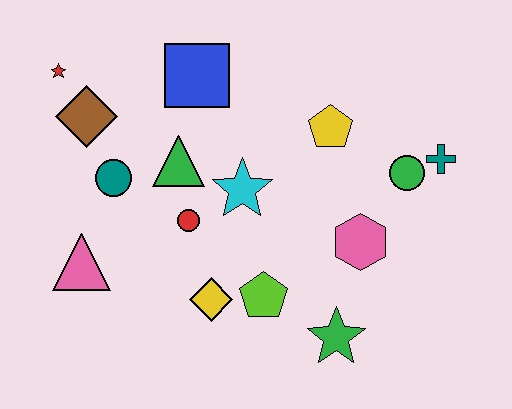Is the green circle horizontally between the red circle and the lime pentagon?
No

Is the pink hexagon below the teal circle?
Yes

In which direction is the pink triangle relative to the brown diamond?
The pink triangle is below the brown diamond.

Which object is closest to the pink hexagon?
The green circle is closest to the pink hexagon.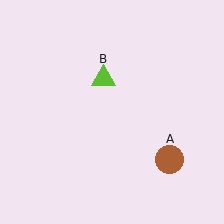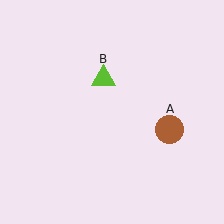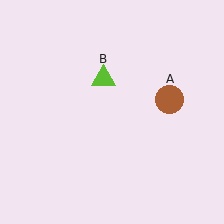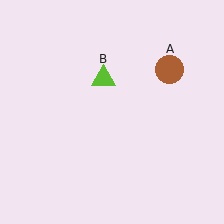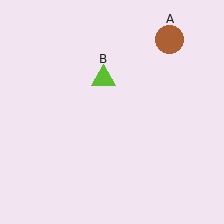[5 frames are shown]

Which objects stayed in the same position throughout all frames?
Lime triangle (object B) remained stationary.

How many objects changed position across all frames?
1 object changed position: brown circle (object A).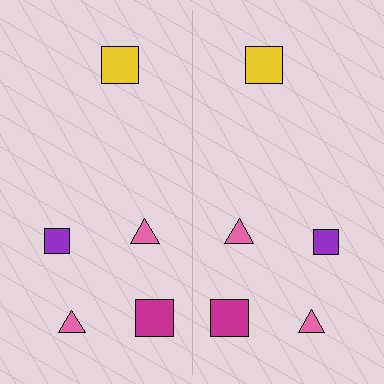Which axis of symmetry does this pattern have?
The pattern has a vertical axis of symmetry running through the center of the image.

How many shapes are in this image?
There are 10 shapes in this image.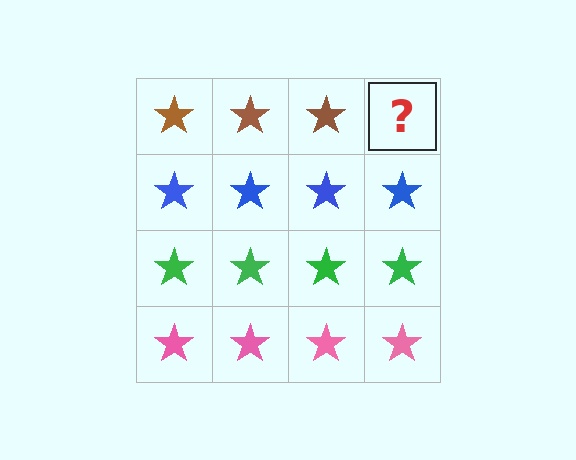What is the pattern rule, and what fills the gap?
The rule is that each row has a consistent color. The gap should be filled with a brown star.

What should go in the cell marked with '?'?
The missing cell should contain a brown star.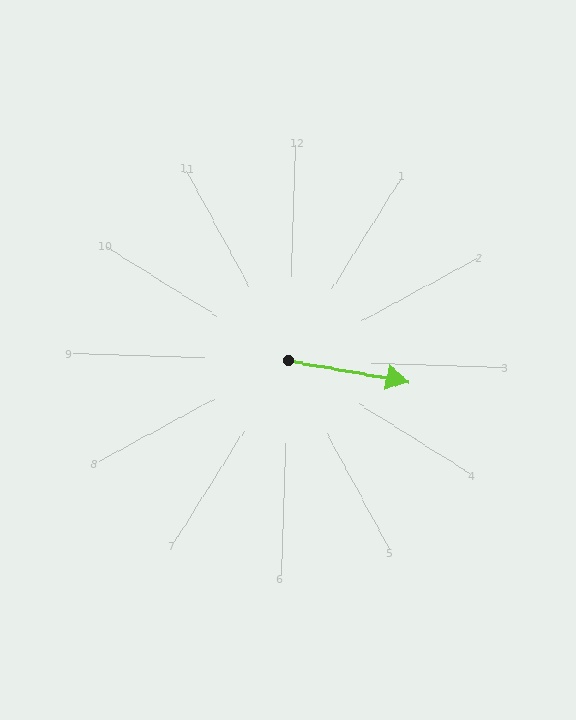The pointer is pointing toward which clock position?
Roughly 3 o'clock.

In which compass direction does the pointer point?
East.